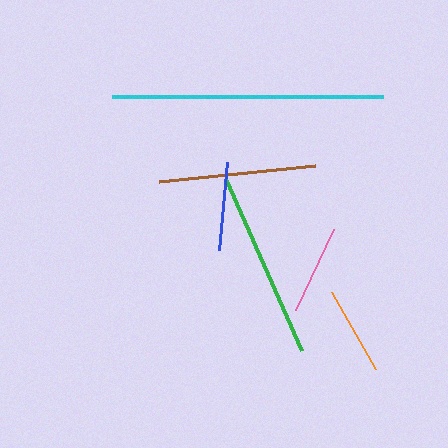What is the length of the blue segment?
The blue segment is approximately 88 pixels long.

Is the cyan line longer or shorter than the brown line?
The cyan line is longer than the brown line.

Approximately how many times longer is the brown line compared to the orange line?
The brown line is approximately 1.8 times the length of the orange line.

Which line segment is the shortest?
The blue line is the shortest at approximately 88 pixels.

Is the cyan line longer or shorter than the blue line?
The cyan line is longer than the blue line.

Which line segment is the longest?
The cyan line is the longest at approximately 271 pixels.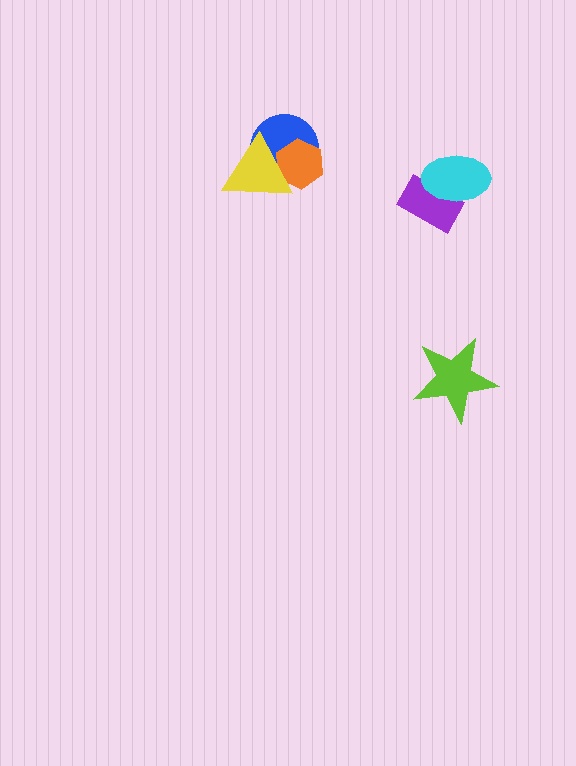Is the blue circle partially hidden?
Yes, it is partially covered by another shape.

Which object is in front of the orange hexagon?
The yellow triangle is in front of the orange hexagon.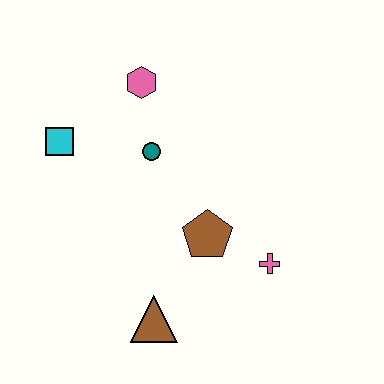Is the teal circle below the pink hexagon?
Yes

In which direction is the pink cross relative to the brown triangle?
The pink cross is to the right of the brown triangle.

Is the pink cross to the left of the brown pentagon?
No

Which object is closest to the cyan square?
The teal circle is closest to the cyan square.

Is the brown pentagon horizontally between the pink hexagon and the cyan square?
No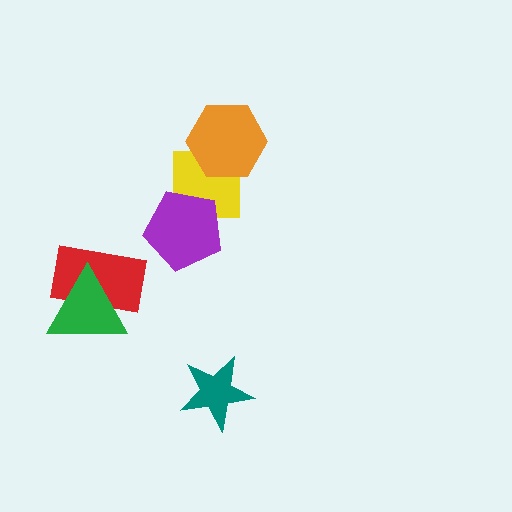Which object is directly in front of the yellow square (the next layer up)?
The orange hexagon is directly in front of the yellow square.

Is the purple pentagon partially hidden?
No, no other shape covers it.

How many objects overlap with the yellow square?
2 objects overlap with the yellow square.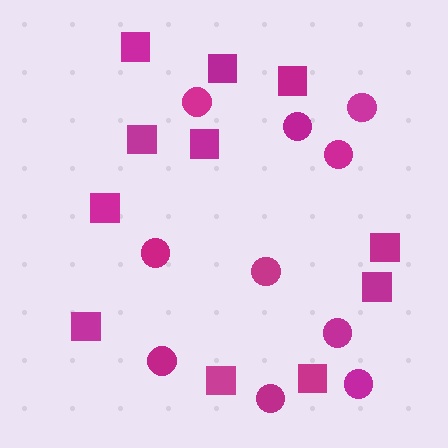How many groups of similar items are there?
There are 2 groups: one group of squares (11) and one group of circles (10).